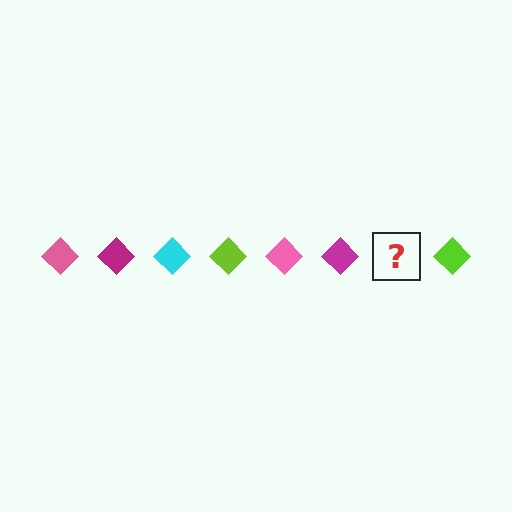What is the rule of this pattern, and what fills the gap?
The rule is that the pattern cycles through pink, magenta, cyan, lime diamonds. The gap should be filled with a cyan diamond.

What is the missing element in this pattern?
The missing element is a cyan diamond.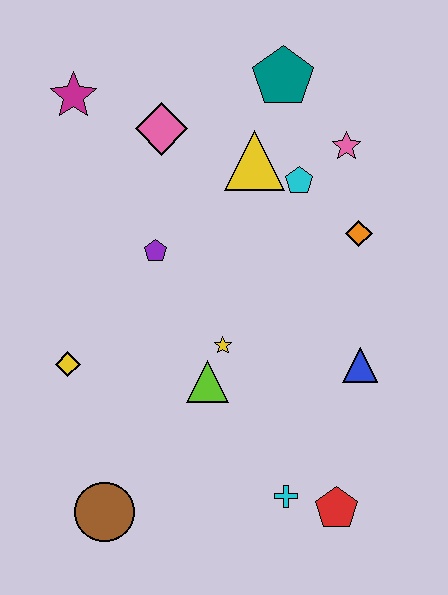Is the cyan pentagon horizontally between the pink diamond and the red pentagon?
Yes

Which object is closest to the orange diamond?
The cyan pentagon is closest to the orange diamond.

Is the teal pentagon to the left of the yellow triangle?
No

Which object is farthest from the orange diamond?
The brown circle is farthest from the orange diamond.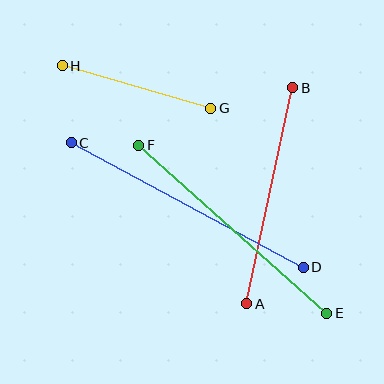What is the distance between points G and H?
The distance is approximately 154 pixels.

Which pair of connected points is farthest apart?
Points C and D are farthest apart.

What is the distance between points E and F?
The distance is approximately 252 pixels.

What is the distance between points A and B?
The distance is approximately 221 pixels.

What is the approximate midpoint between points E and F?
The midpoint is at approximately (233, 229) pixels.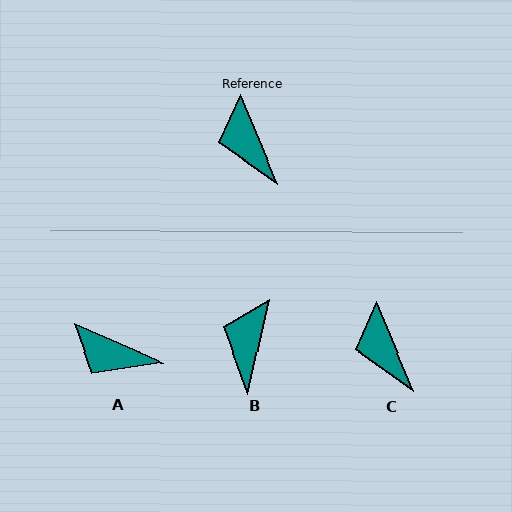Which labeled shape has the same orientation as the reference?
C.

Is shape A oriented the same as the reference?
No, it is off by about 43 degrees.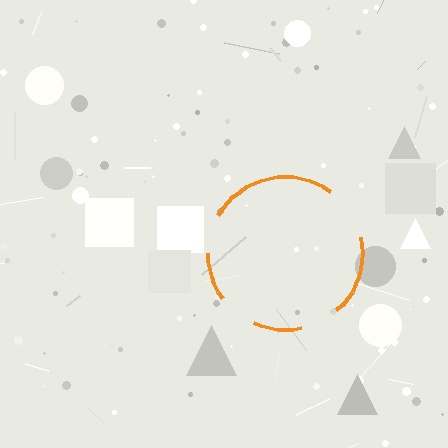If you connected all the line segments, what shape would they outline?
They would outline a circle.